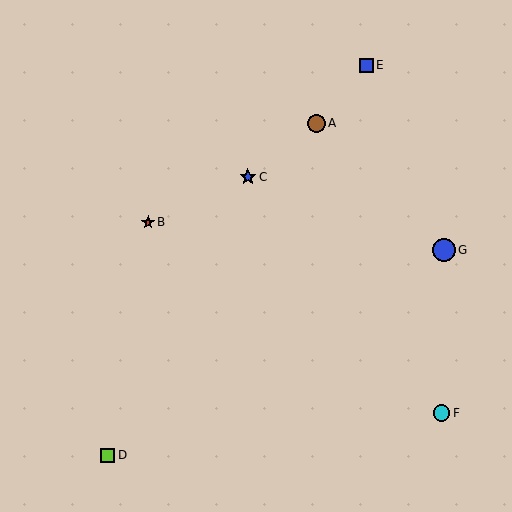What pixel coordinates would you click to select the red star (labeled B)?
Click at (148, 222) to select the red star B.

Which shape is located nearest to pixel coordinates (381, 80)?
The blue square (labeled E) at (366, 65) is nearest to that location.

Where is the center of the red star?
The center of the red star is at (148, 222).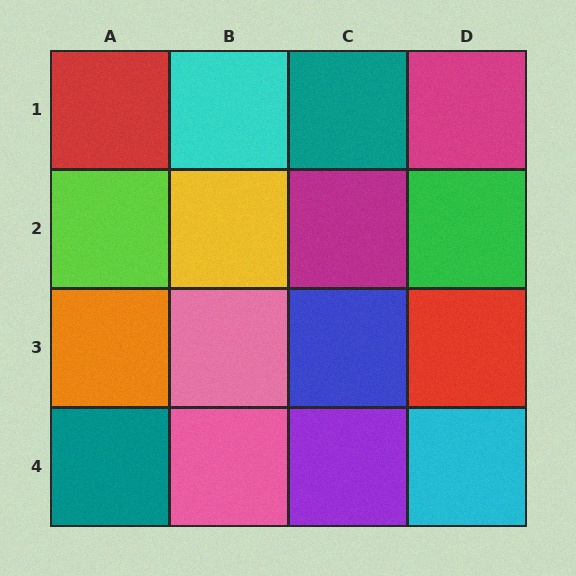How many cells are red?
2 cells are red.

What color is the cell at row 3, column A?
Orange.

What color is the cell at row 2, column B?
Yellow.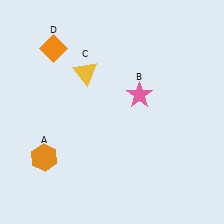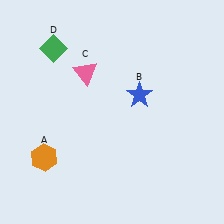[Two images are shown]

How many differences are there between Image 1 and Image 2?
There are 3 differences between the two images.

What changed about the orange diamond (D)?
In Image 1, D is orange. In Image 2, it changed to green.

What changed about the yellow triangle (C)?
In Image 1, C is yellow. In Image 2, it changed to pink.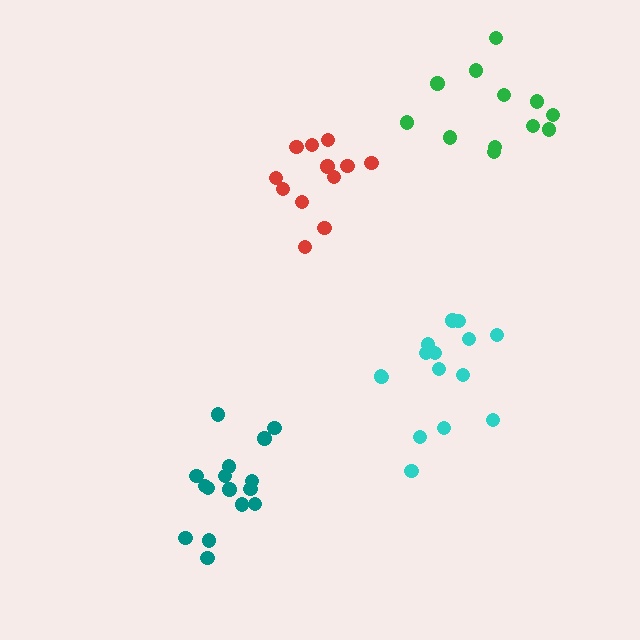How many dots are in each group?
Group 1: 12 dots, Group 2: 16 dots, Group 3: 12 dots, Group 4: 15 dots (55 total).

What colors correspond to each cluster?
The clusters are colored: red, teal, green, cyan.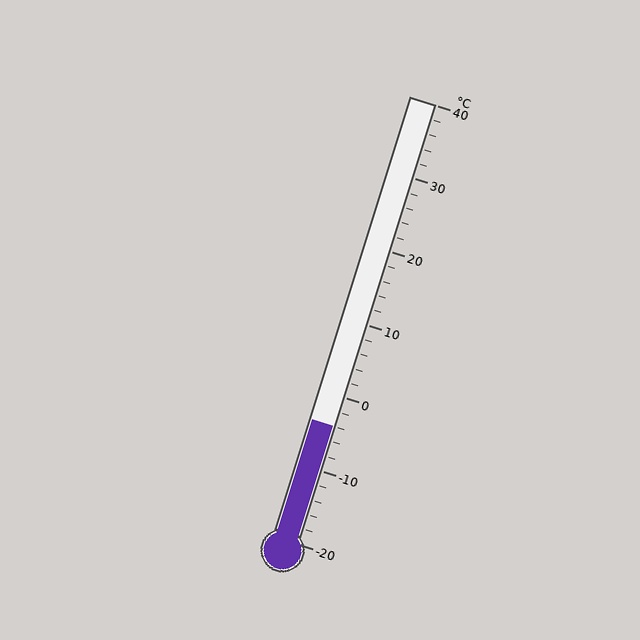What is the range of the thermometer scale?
The thermometer scale ranges from -20°C to 40°C.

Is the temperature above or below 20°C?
The temperature is below 20°C.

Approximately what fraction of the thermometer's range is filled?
The thermometer is filled to approximately 25% of its range.